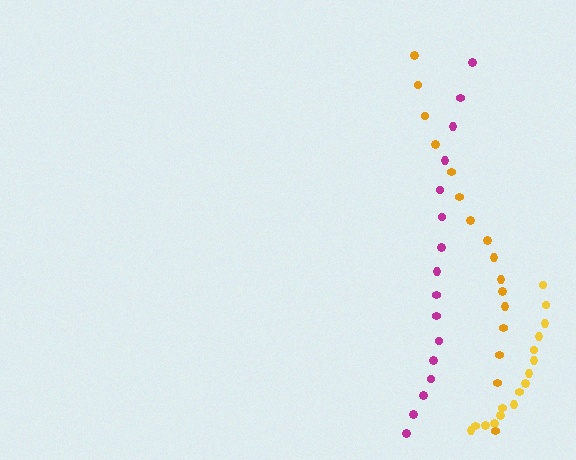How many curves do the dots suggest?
There are 3 distinct paths.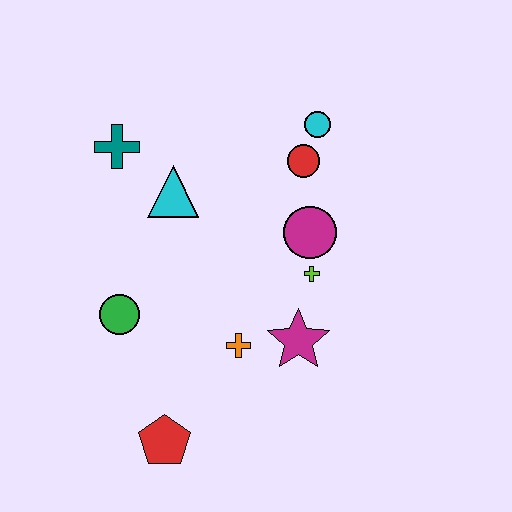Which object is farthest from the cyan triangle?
The red pentagon is farthest from the cyan triangle.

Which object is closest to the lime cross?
The magenta circle is closest to the lime cross.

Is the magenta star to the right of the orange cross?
Yes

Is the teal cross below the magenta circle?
No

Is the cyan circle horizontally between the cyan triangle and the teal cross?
No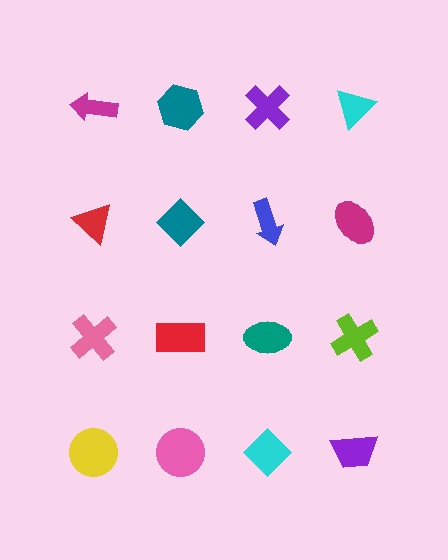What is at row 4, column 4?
A purple trapezoid.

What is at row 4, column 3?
A cyan diamond.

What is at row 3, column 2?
A red rectangle.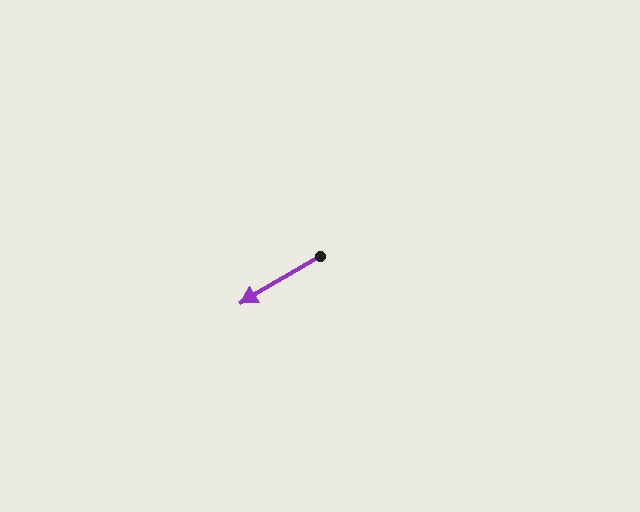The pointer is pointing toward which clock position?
Roughly 8 o'clock.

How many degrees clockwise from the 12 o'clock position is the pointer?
Approximately 239 degrees.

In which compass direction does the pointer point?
Southwest.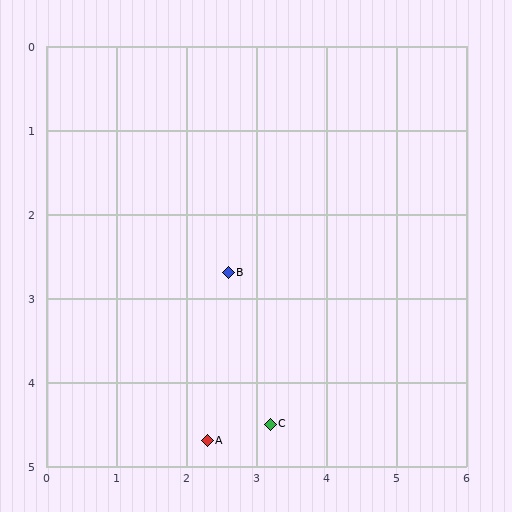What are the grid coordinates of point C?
Point C is at approximately (3.2, 4.5).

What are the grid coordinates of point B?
Point B is at approximately (2.6, 2.7).